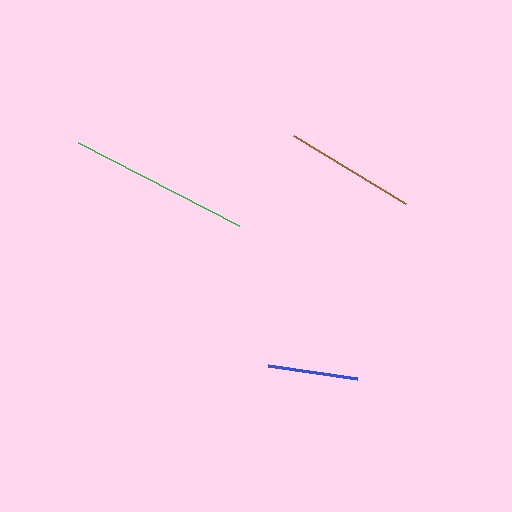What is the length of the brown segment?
The brown segment is approximately 131 pixels long.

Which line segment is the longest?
The green line is the longest at approximately 182 pixels.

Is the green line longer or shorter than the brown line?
The green line is longer than the brown line.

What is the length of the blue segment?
The blue segment is approximately 91 pixels long.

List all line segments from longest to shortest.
From longest to shortest: green, brown, blue.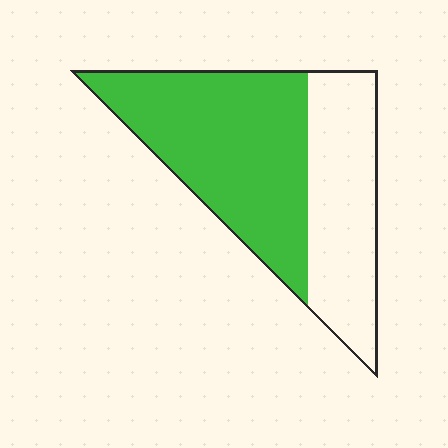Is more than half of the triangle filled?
Yes.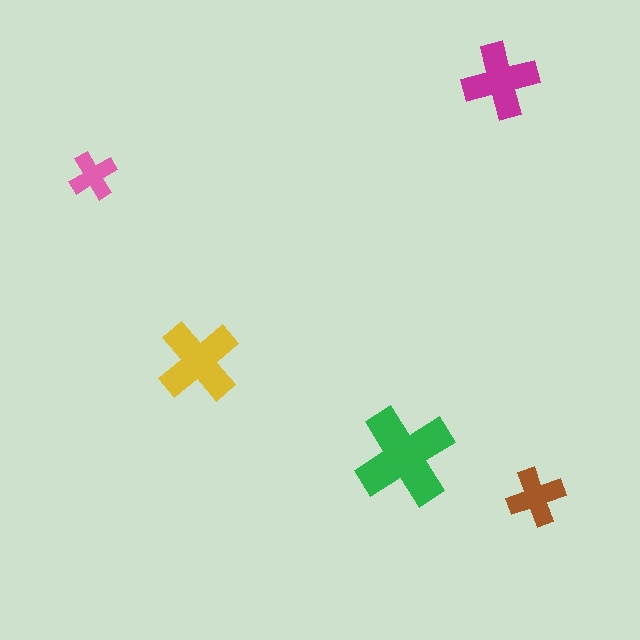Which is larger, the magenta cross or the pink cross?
The magenta one.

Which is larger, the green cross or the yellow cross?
The green one.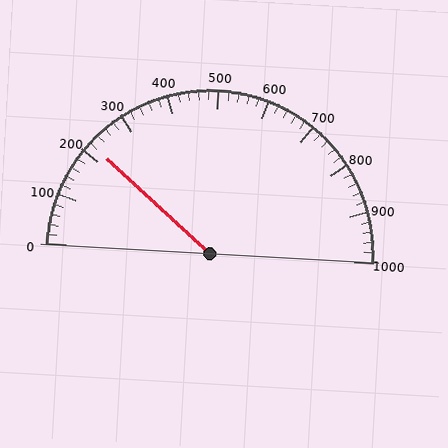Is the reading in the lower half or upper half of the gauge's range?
The reading is in the lower half of the range (0 to 1000).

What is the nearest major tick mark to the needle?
The nearest major tick mark is 200.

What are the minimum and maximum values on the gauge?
The gauge ranges from 0 to 1000.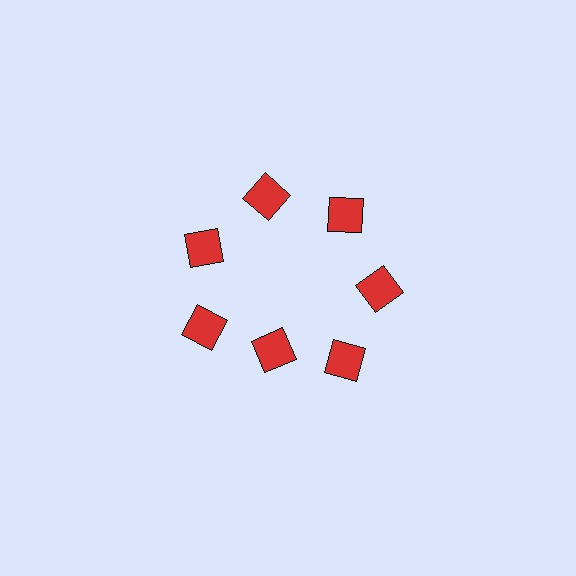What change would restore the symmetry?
The symmetry would be restored by moving it outward, back onto the ring so that all 7 squares sit at equal angles and equal distance from the center.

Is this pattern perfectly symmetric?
No. The 7 red squares are arranged in a ring, but one element near the 6 o'clock position is pulled inward toward the center, breaking the 7-fold rotational symmetry.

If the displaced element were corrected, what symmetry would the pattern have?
It would have 7-fold rotational symmetry — the pattern would map onto itself every 51 degrees.